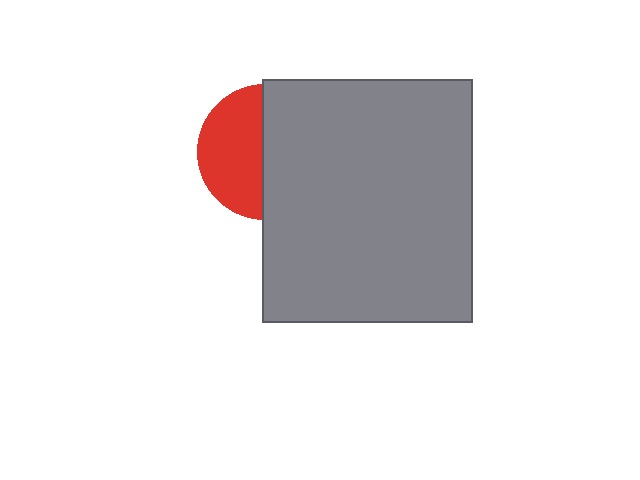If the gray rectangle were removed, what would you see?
You would see the complete red circle.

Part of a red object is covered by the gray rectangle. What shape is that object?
It is a circle.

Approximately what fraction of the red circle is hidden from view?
Roughly 54% of the red circle is hidden behind the gray rectangle.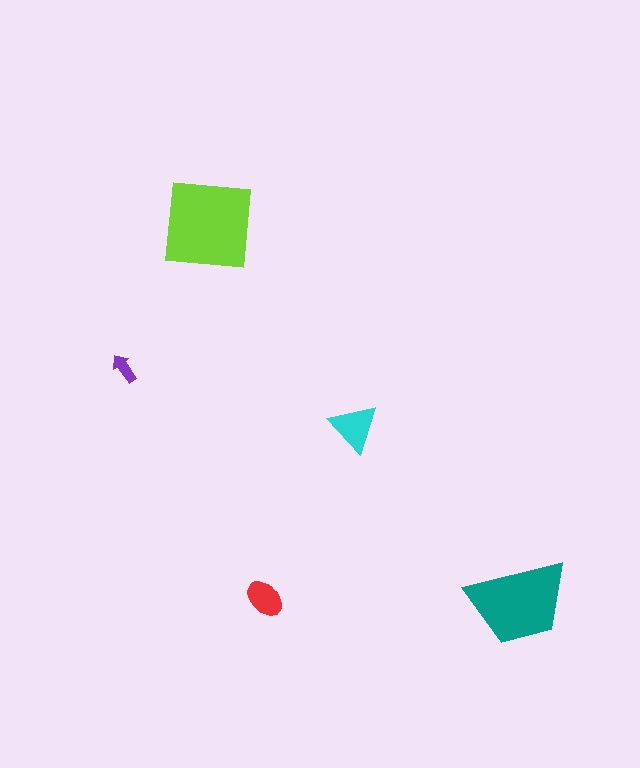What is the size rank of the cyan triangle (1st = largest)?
3rd.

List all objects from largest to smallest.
The lime square, the teal trapezoid, the cyan triangle, the red ellipse, the purple arrow.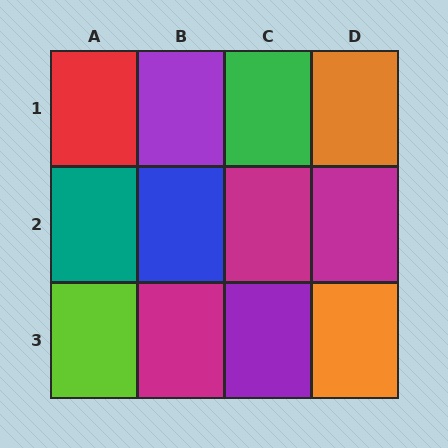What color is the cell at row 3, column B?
Magenta.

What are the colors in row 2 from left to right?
Teal, blue, magenta, magenta.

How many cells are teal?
1 cell is teal.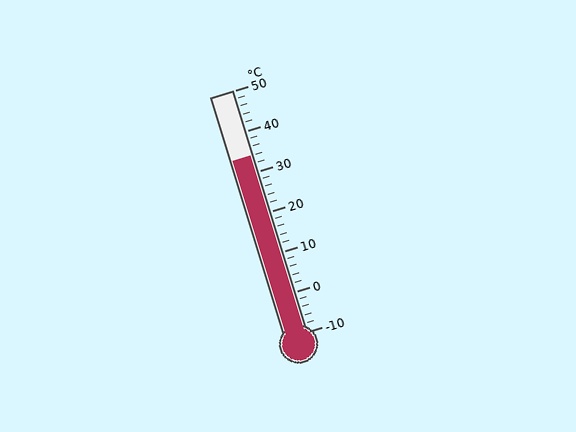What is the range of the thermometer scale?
The thermometer scale ranges from -10°C to 50°C.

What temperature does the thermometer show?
The thermometer shows approximately 34°C.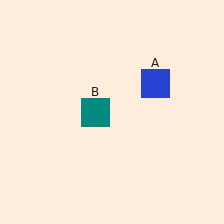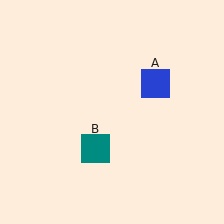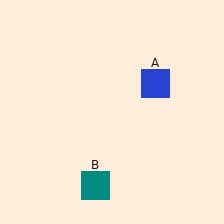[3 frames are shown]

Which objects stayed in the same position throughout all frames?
Blue square (object A) remained stationary.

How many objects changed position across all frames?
1 object changed position: teal square (object B).